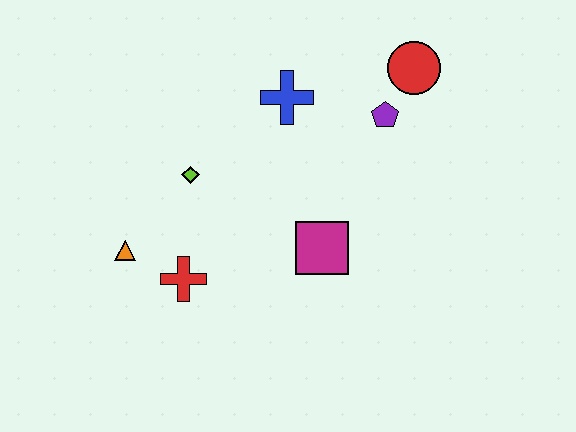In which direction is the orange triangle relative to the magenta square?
The orange triangle is to the left of the magenta square.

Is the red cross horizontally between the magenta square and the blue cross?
No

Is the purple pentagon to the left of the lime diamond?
No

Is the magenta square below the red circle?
Yes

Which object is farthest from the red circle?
The orange triangle is farthest from the red circle.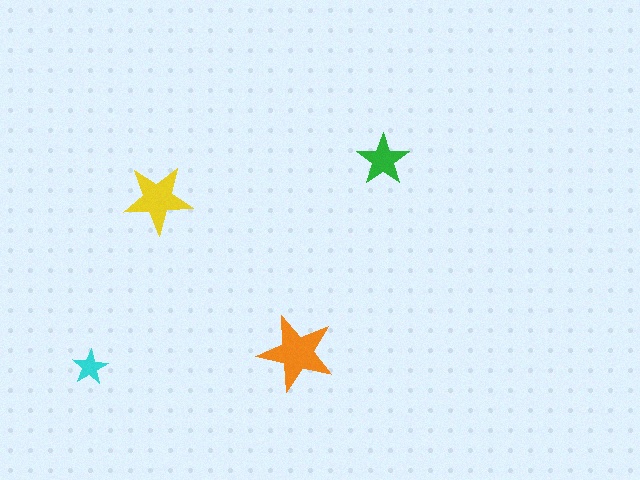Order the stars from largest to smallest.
the orange one, the yellow one, the green one, the cyan one.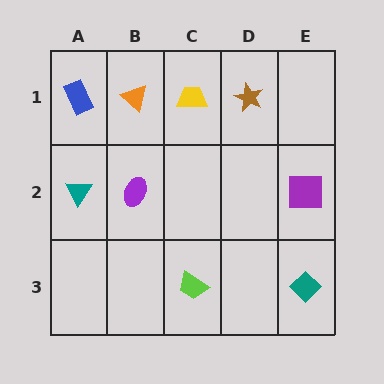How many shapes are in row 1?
4 shapes.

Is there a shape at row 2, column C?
No, that cell is empty.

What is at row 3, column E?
A teal diamond.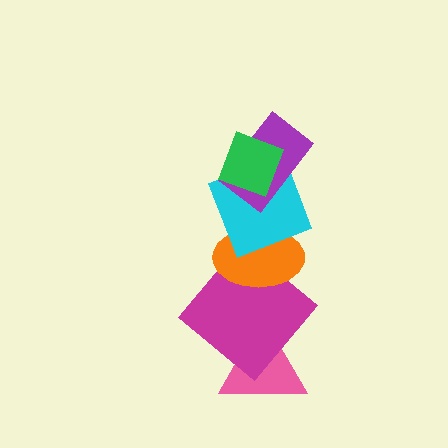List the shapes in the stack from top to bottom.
From top to bottom: the green diamond, the purple rectangle, the cyan square, the orange ellipse, the magenta diamond, the pink triangle.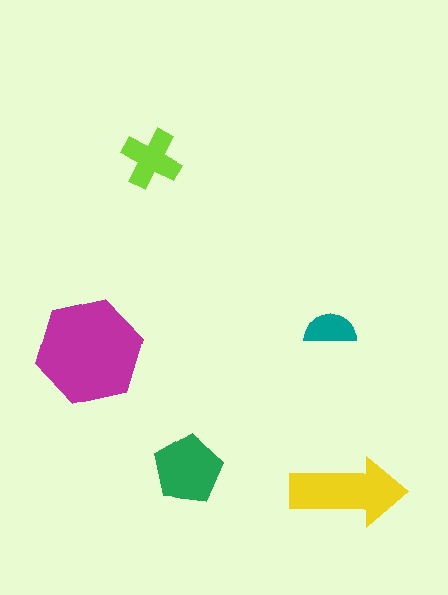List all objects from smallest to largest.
The teal semicircle, the lime cross, the green pentagon, the yellow arrow, the magenta hexagon.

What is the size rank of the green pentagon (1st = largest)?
3rd.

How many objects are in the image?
There are 5 objects in the image.